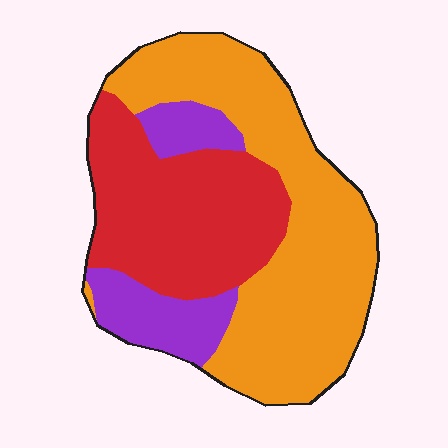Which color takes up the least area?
Purple, at roughly 15%.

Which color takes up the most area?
Orange, at roughly 50%.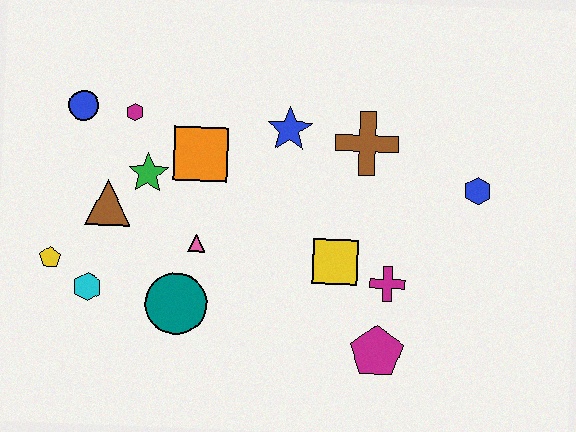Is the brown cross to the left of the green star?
No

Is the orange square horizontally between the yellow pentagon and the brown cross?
Yes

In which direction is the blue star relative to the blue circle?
The blue star is to the right of the blue circle.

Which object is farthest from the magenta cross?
The blue circle is farthest from the magenta cross.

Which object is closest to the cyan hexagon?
The yellow pentagon is closest to the cyan hexagon.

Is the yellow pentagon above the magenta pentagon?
Yes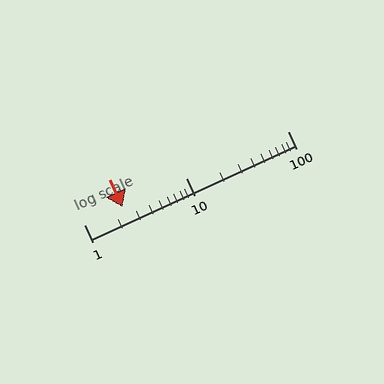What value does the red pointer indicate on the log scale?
The pointer indicates approximately 2.4.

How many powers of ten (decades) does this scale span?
The scale spans 2 decades, from 1 to 100.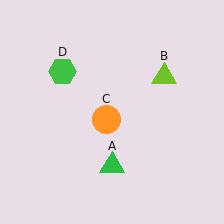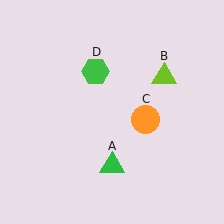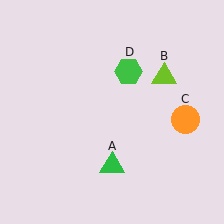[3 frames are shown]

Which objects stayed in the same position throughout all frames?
Green triangle (object A) and lime triangle (object B) remained stationary.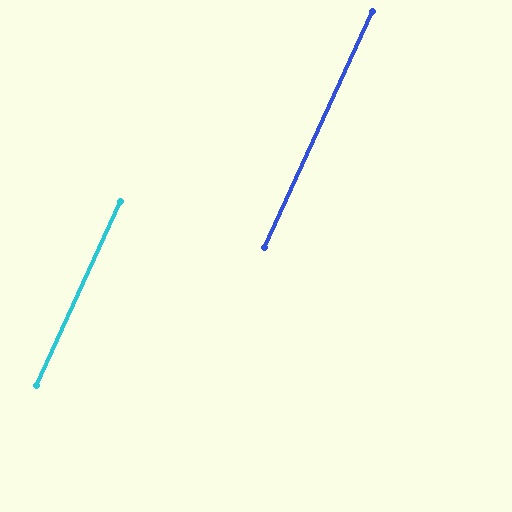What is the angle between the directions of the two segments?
Approximately 0 degrees.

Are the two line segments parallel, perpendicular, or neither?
Parallel — their directions differ by only 0.2°.